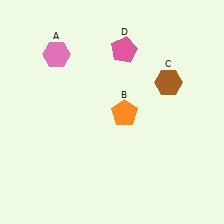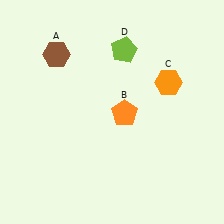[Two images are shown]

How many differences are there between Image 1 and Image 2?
There are 3 differences between the two images.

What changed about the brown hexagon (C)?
In Image 1, C is brown. In Image 2, it changed to orange.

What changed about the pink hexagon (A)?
In Image 1, A is pink. In Image 2, it changed to brown.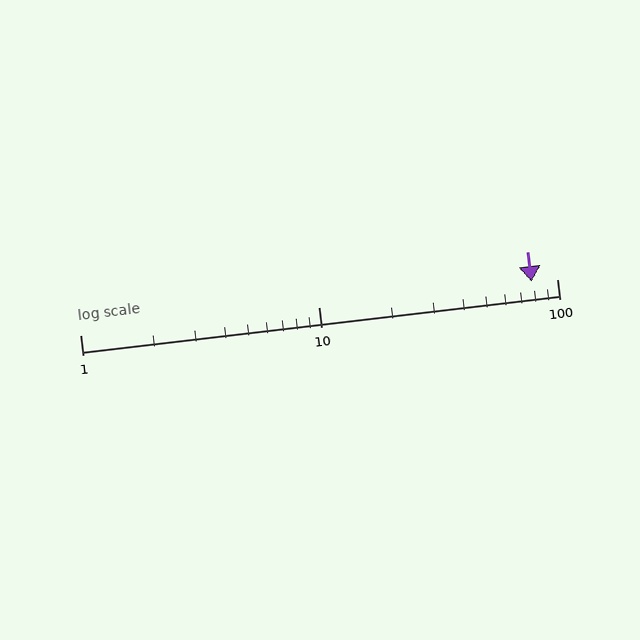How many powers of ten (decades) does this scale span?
The scale spans 2 decades, from 1 to 100.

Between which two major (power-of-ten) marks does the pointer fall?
The pointer is between 10 and 100.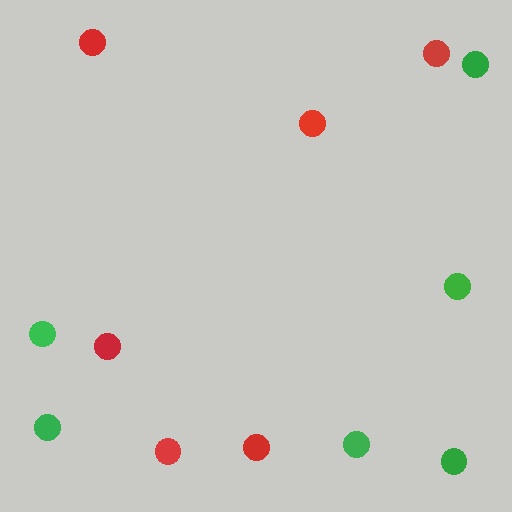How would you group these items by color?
There are 2 groups: one group of red circles (6) and one group of green circles (6).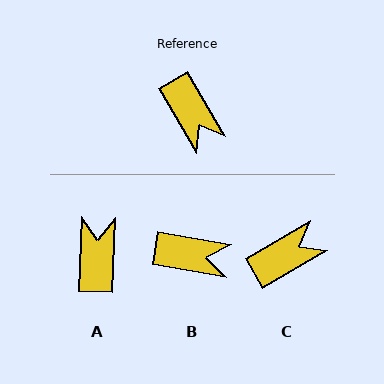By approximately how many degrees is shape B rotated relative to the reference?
Approximately 50 degrees counter-clockwise.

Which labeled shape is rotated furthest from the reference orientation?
A, about 148 degrees away.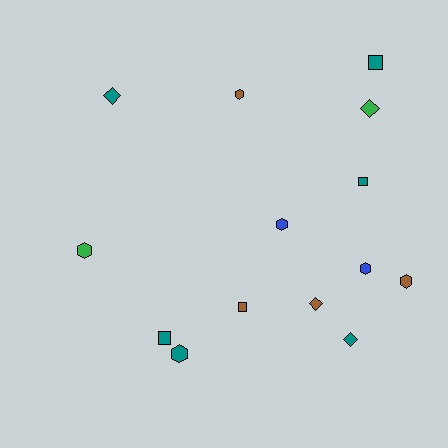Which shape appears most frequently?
Hexagon, with 6 objects.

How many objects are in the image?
There are 14 objects.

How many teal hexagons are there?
There is 1 teal hexagon.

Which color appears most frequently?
Teal, with 6 objects.